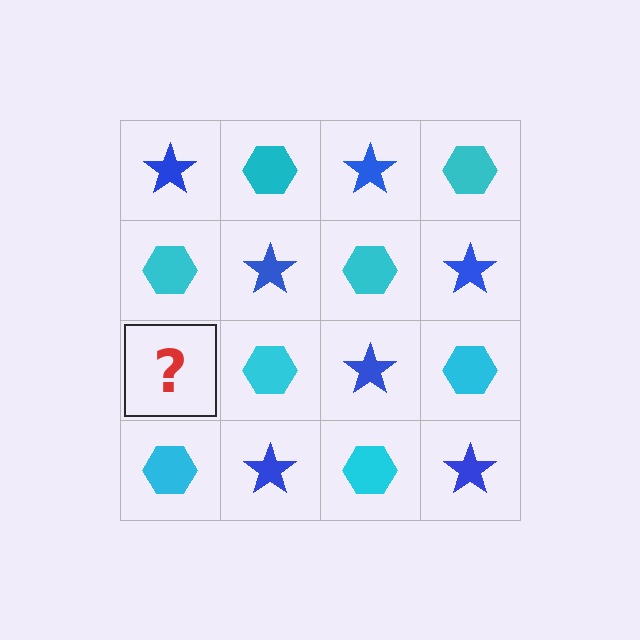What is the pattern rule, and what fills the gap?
The rule is that it alternates blue star and cyan hexagon in a checkerboard pattern. The gap should be filled with a blue star.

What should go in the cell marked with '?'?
The missing cell should contain a blue star.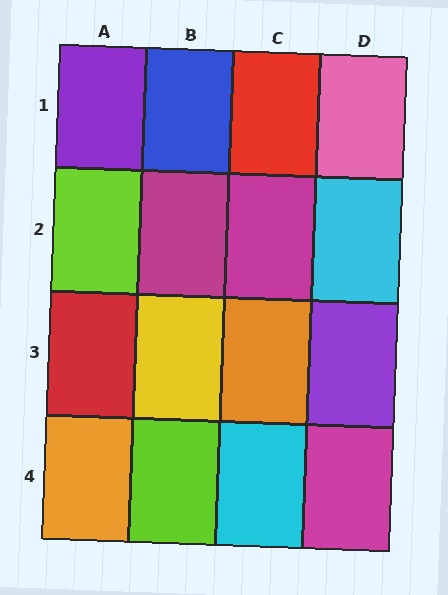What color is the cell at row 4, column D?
Magenta.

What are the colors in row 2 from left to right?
Lime, magenta, magenta, cyan.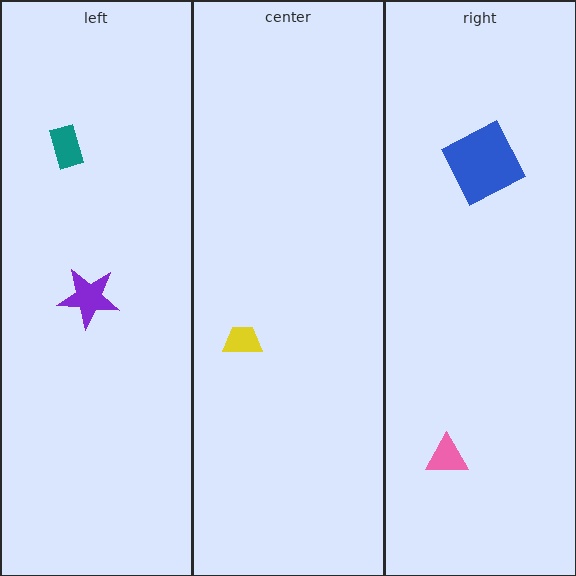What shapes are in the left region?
The teal rectangle, the purple star.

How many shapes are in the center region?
1.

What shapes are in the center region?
The yellow trapezoid.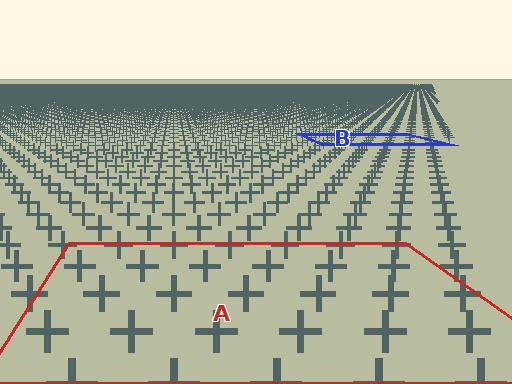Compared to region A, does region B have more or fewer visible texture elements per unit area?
Region B has more texture elements per unit area — they are packed more densely because it is farther away.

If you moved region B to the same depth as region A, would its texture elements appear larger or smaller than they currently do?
They would appear larger. At a closer depth, the same texture elements are projected at a bigger on-screen size.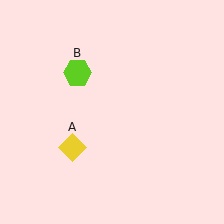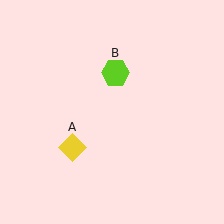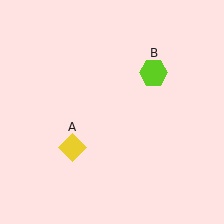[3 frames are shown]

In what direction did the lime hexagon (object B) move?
The lime hexagon (object B) moved right.